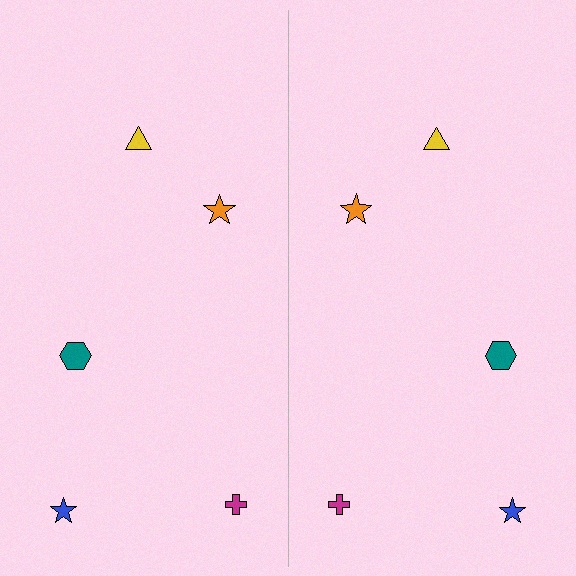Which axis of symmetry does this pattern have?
The pattern has a vertical axis of symmetry running through the center of the image.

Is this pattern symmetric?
Yes, this pattern has bilateral (reflection) symmetry.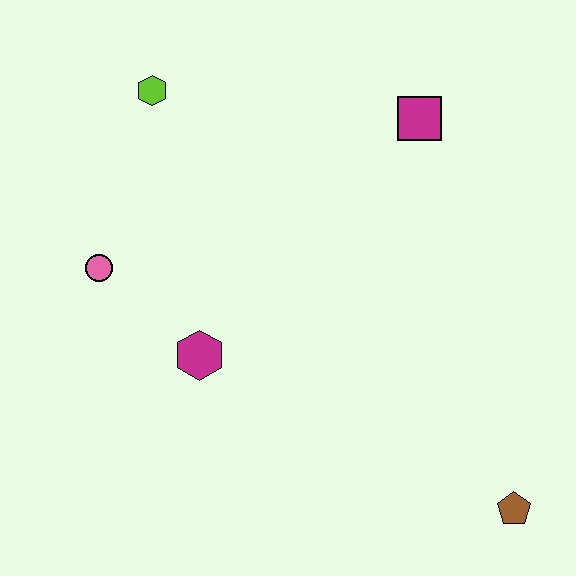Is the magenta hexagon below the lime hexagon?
Yes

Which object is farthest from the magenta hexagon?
The brown pentagon is farthest from the magenta hexagon.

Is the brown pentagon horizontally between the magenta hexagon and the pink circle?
No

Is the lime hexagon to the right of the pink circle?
Yes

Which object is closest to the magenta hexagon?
The pink circle is closest to the magenta hexagon.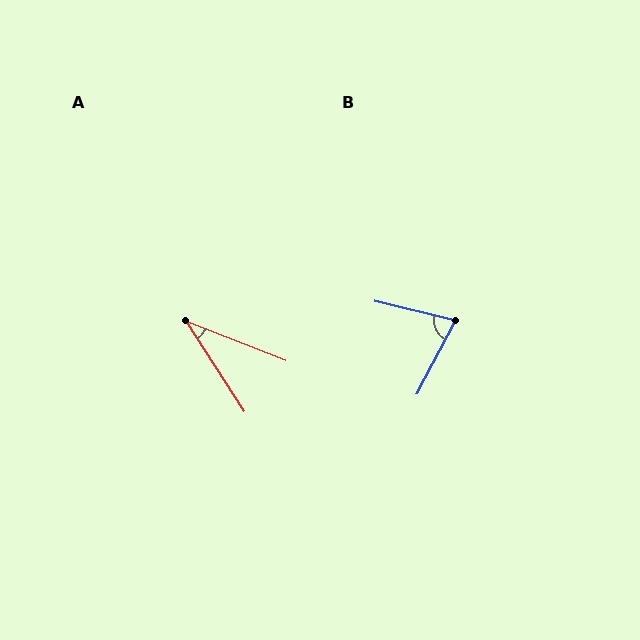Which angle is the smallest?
A, at approximately 36 degrees.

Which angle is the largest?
B, at approximately 76 degrees.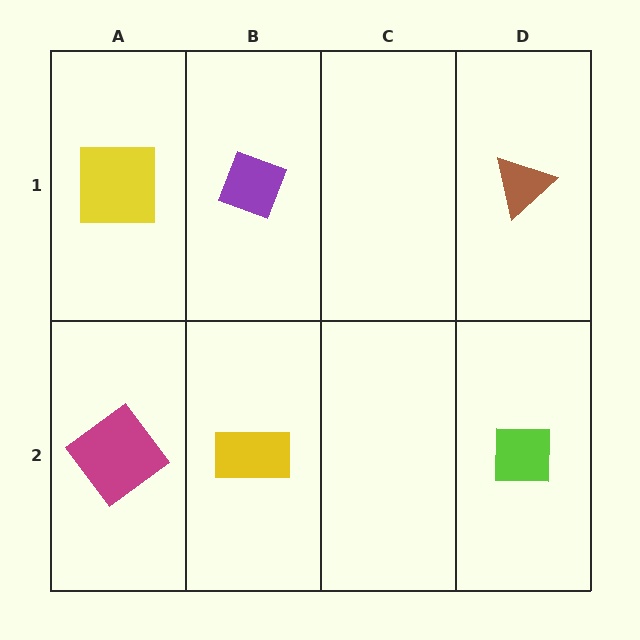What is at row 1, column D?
A brown triangle.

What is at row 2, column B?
A yellow rectangle.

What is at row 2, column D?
A lime square.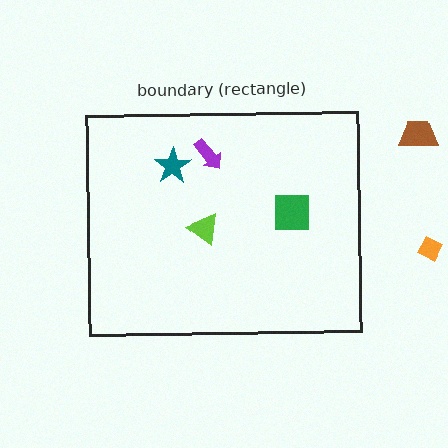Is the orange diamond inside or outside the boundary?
Outside.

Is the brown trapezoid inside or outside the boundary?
Outside.